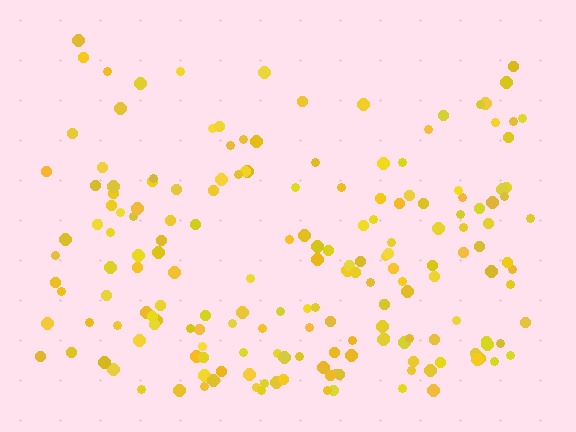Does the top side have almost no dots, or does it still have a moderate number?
Still a moderate number, just noticeably fewer than the bottom.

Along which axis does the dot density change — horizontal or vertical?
Vertical.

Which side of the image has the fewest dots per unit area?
The top.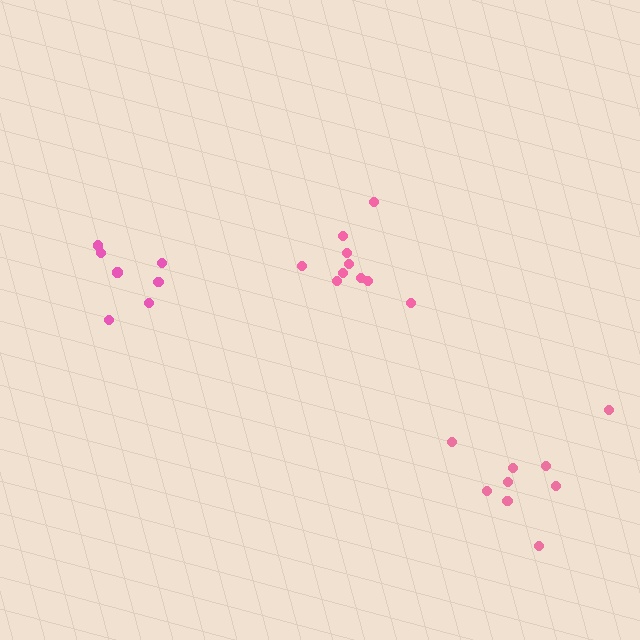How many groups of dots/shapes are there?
There are 3 groups.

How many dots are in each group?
Group 1: 9 dots, Group 2: 7 dots, Group 3: 10 dots (26 total).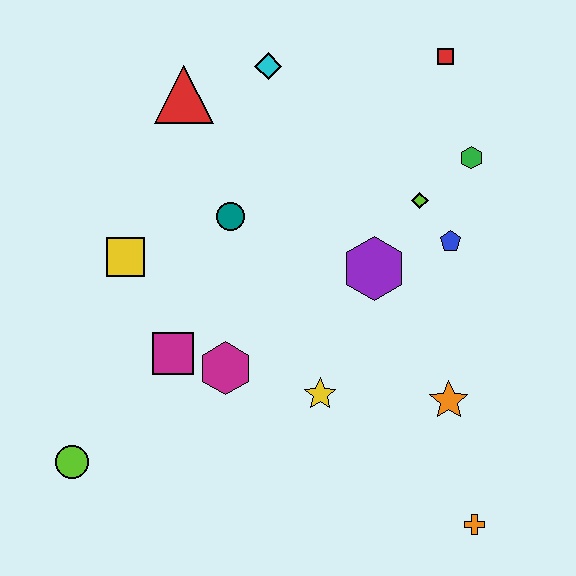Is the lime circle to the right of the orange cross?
No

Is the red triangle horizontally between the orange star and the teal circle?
No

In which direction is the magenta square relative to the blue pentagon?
The magenta square is to the left of the blue pentagon.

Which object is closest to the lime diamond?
The blue pentagon is closest to the lime diamond.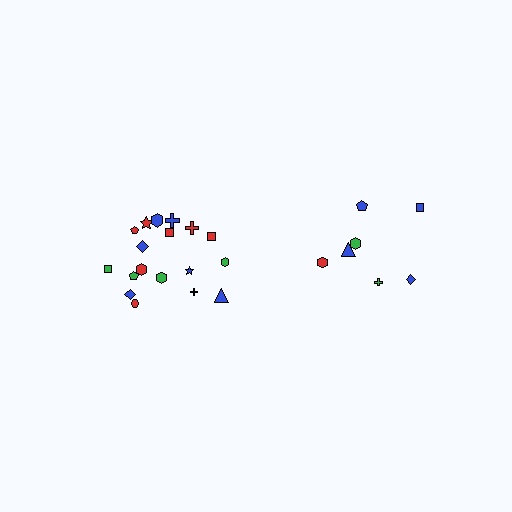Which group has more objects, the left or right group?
The left group.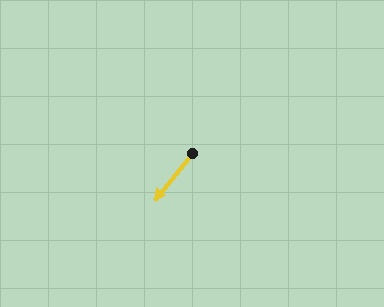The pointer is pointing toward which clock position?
Roughly 7 o'clock.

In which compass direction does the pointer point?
Southwest.